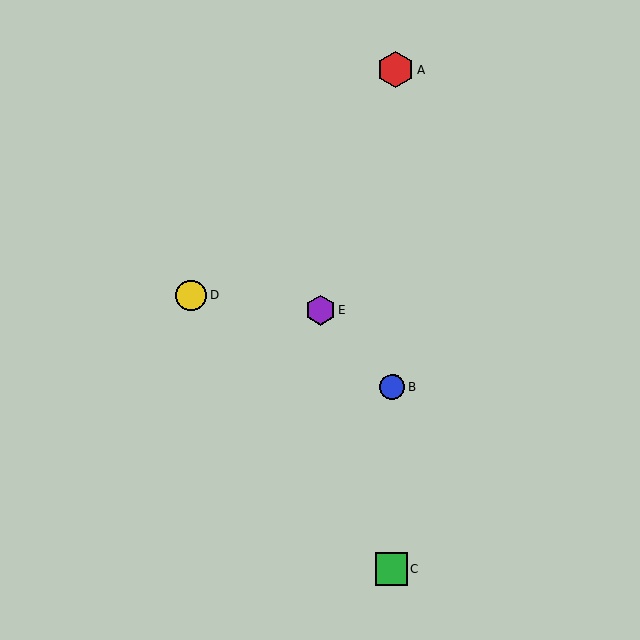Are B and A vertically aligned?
Yes, both are at x≈393.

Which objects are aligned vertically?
Objects A, B, C are aligned vertically.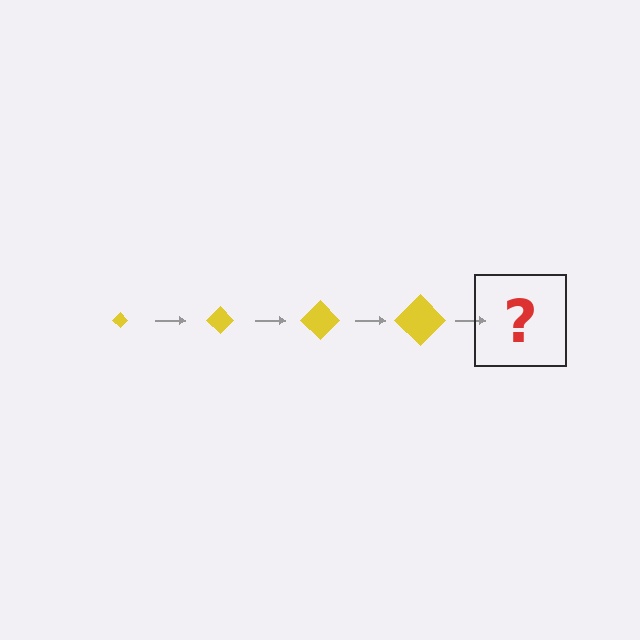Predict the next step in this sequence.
The next step is a yellow diamond, larger than the previous one.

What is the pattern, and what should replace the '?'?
The pattern is that the diamond gets progressively larger each step. The '?' should be a yellow diamond, larger than the previous one.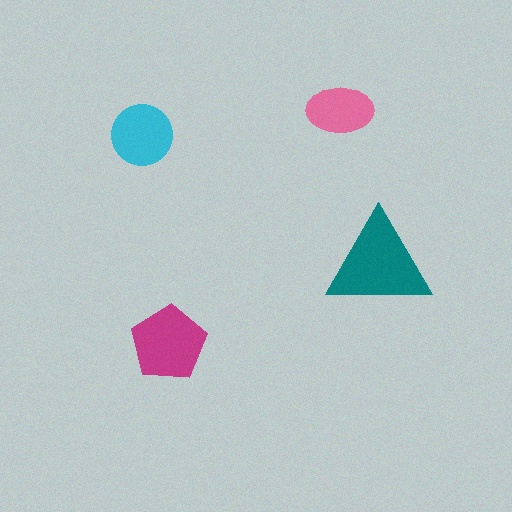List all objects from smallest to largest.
The pink ellipse, the cyan circle, the magenta pentagon, the teal triangle.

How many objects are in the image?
There are 4 objects in the image.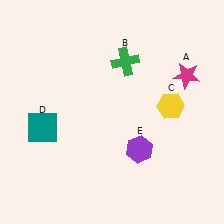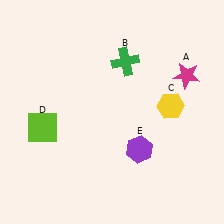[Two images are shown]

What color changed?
The square (D) changed from teal in Image 1 to lime in Image 2.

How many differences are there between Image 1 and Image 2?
There is 1 difference between the two images.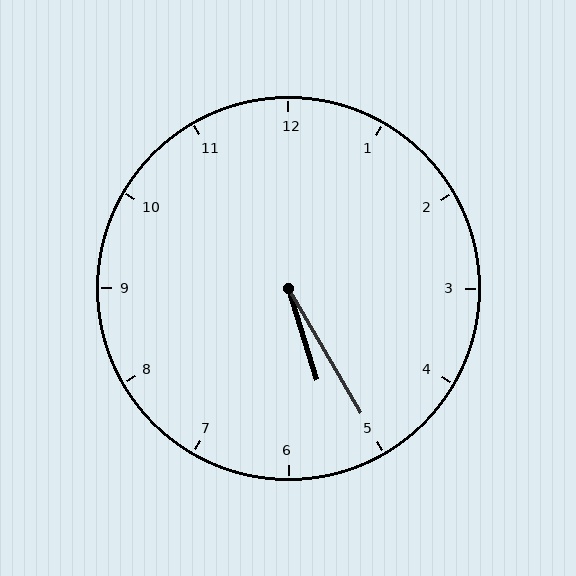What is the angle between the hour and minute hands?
Approximately 12 degrees.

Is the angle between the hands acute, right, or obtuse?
It is acute.